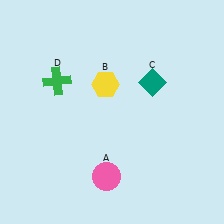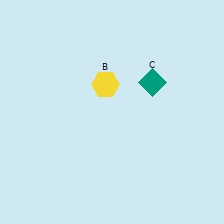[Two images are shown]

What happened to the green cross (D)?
The green cross (D) was removed in Image 2. It was in the top-left area of Image 1.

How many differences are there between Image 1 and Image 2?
There are 2 differences between the two images.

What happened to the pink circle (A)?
The pink circle (A) was removed in Image 2. It was in the bottom-left area of Image 1.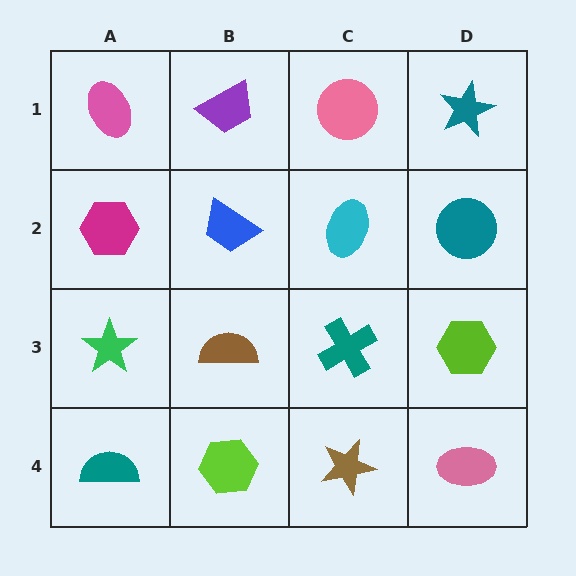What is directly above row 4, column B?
A brown semicircle.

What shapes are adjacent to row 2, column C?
A pink circle (row 1, column C), a teal cross (row 3, column C), a blue trapezoid (row 2, column B), a teal circle (row 2, column D).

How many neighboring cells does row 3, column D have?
3.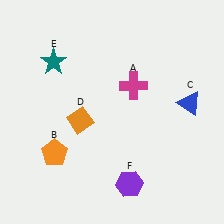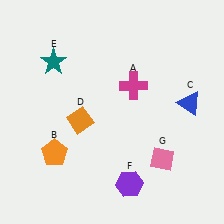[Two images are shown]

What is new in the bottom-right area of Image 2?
A pink diamond (G) was added in the bottom-right area of Image 2.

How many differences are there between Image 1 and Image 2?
There is 1 difference between the two images.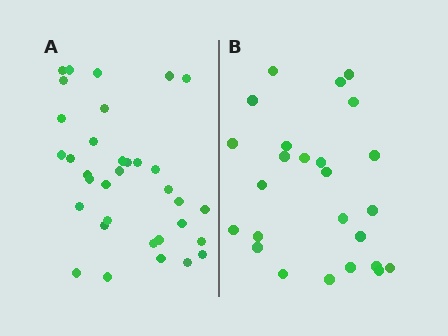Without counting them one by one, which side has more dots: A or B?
Region A (the left region) has more dots.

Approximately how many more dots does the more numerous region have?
Region A has roughly 8 or so more dots than region B.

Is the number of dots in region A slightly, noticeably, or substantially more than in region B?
Region A has noticeably more, but not dramatically so. The ratio is roughly 1.4 to 1.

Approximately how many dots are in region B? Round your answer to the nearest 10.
About 20 dots. (The exact count is 25, which rounds to 20.)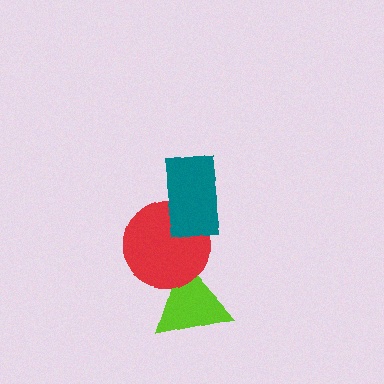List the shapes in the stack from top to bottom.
From top to bottom: the teal rectangle, the red circle, the lime triangle.